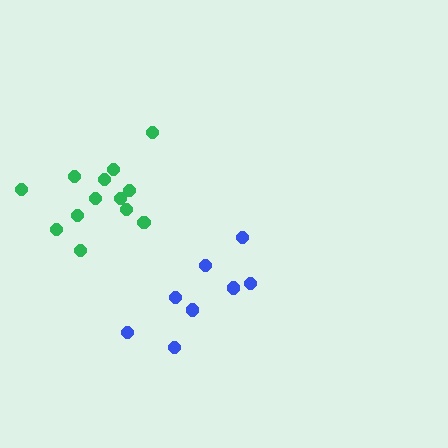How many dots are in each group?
Group 1: 8 dots, Group 2: 13 dots (21 total).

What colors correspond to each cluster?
The clusters are colored: blue, green.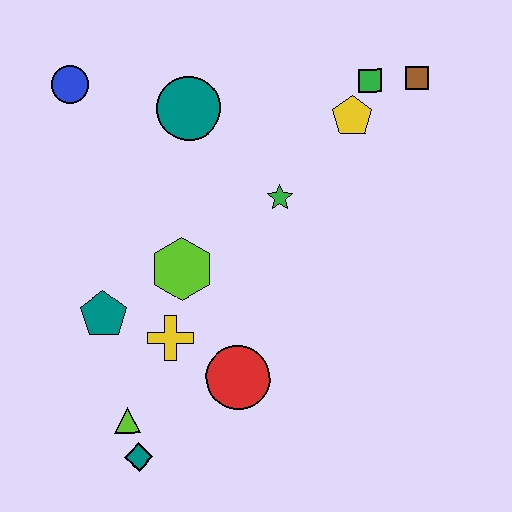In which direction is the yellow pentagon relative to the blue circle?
The yellow pentagon is to the right of the blue circle.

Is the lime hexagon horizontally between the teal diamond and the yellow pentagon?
Yes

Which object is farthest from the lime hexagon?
The brown square is farthest from the lime hexagon.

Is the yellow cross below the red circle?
No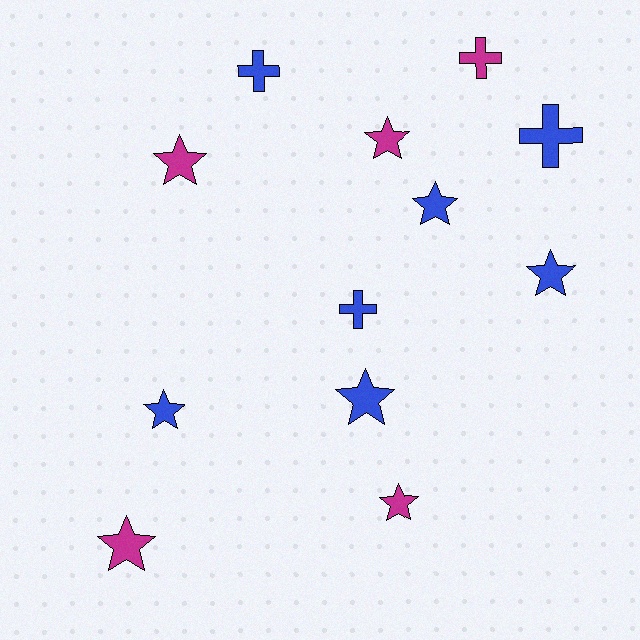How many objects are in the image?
There are 12 objects.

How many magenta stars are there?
There are 4 magenta stars.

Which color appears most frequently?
Blue, with 7 objects.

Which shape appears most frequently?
Star, with 8 objects.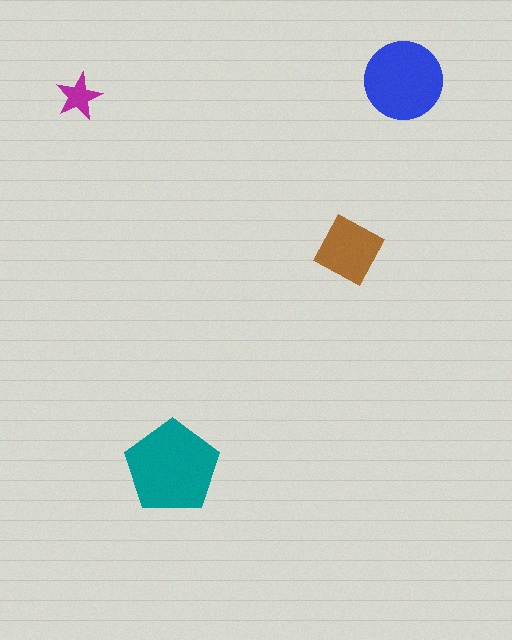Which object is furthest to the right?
The blue circle is rightmost.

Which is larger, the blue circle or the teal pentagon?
The teal pentagon.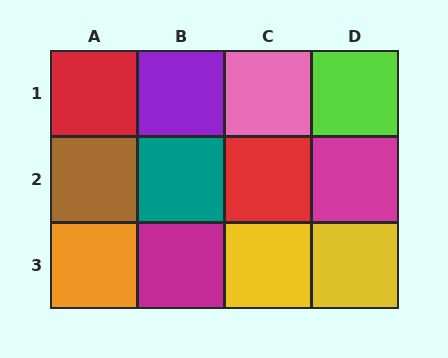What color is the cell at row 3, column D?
Yellow.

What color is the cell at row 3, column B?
Magenta.